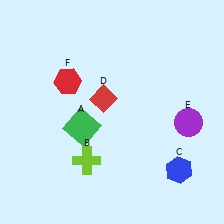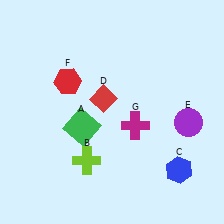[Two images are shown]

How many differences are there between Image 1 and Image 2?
There is 1 difference between the two images.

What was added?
A magenta cross (G) was added in Image 2.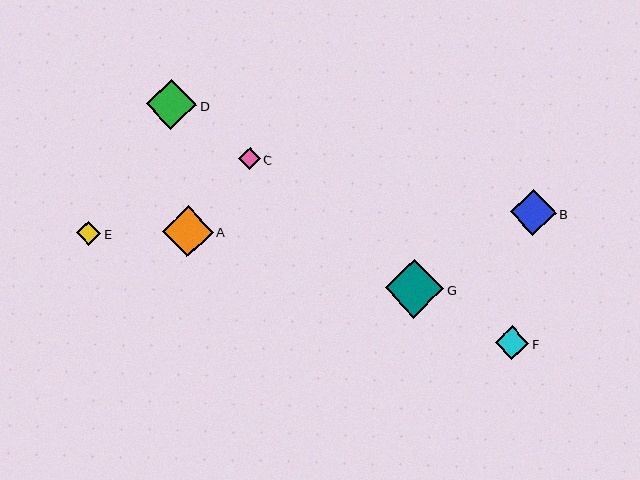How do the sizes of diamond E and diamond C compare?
Diamond E and diamond C are approximately the same size.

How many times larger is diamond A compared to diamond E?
Diamond A is approximately 2.1 times the size of diamond E.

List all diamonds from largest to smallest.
From largest to smallest: G, A, D, B, F, E, C.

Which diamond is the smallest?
Diamond C is the smallest with a size of approximately 22 pixels.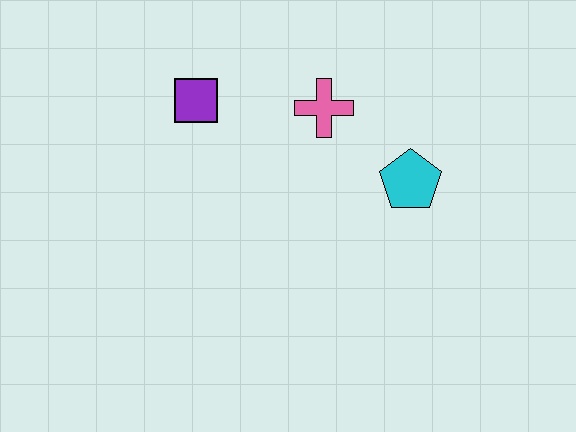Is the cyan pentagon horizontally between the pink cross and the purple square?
No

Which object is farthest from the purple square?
The cyan pentagon is farthest from the purple square.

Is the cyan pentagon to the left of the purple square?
No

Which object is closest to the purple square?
The pink cross is closest to the purple square.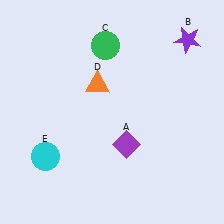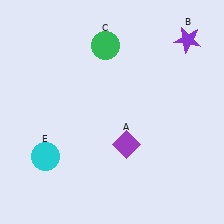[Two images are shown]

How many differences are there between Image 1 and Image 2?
There is 1 difference between the two images.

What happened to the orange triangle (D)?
The orange triangle (D) was removed in Image 2. It was in the top-left area of Image 1.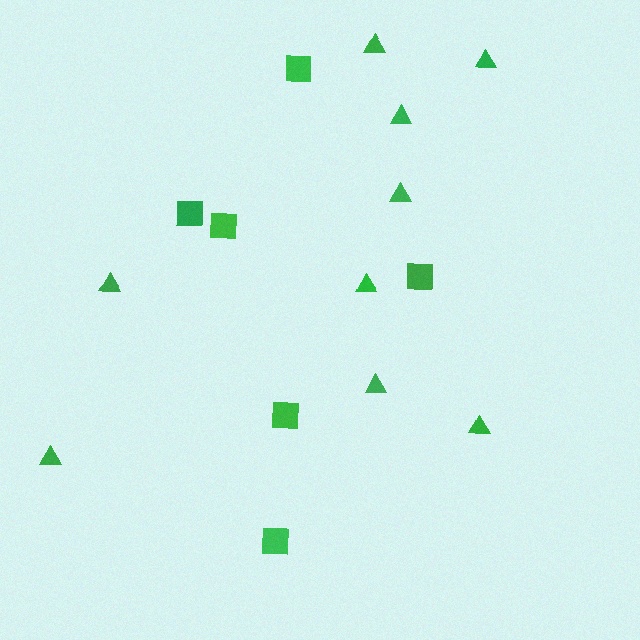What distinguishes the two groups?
There are 2 groups: one group of squares (6) and one group of triangles (9).